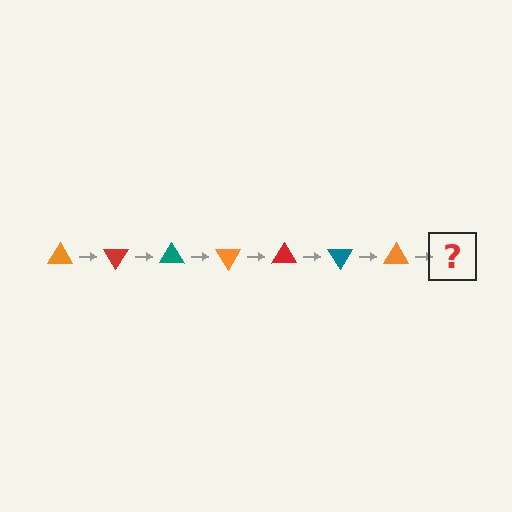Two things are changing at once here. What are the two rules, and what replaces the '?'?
The two rules are that it rotates 60 degrees each step and the color cycles through orange, red, and teal. The '?' should be a red triangle, rotated 420 degrees from the start.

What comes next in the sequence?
The next element should be a red triangle, rotated 420 degrees from the start.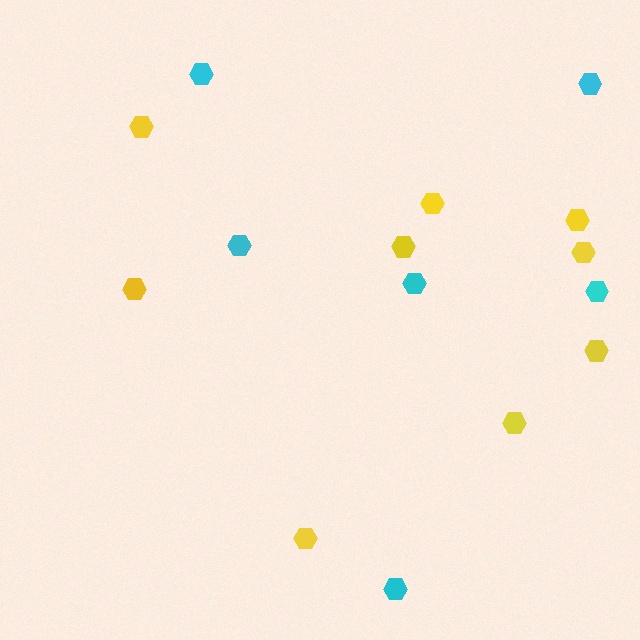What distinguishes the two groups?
There are 2 groups: one group of yellow hexagons (9) and one group of cyan hexagons (6).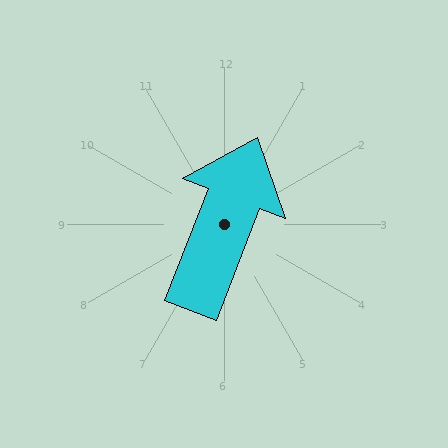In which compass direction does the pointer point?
North.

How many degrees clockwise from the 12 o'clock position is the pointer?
Approximately 21 degrees.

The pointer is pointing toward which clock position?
Roughly 1 o'clock.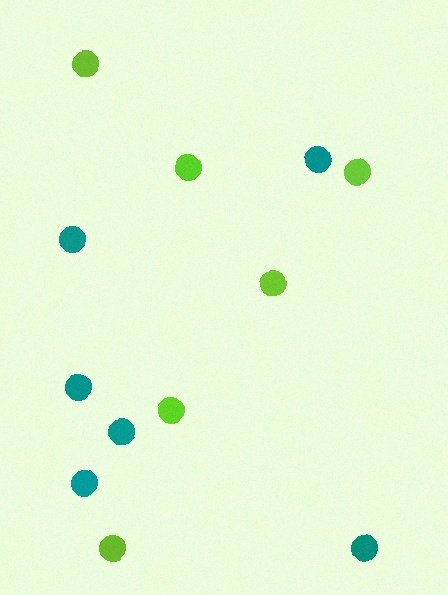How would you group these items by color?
There are 2 groups: one group of teal circles (6) and one group of lime circles (6).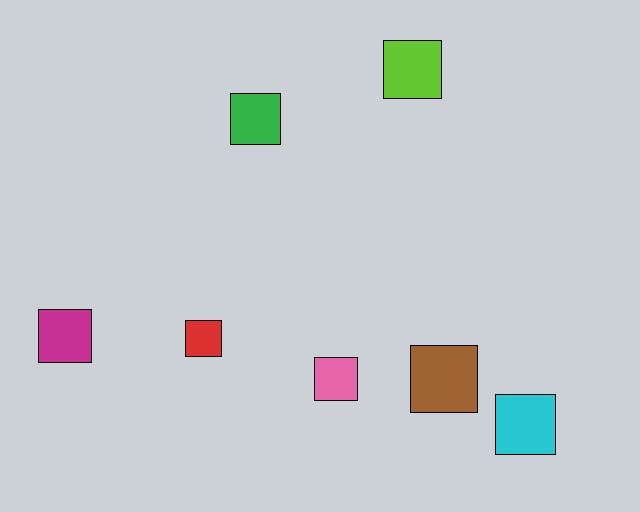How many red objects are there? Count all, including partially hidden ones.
There is 1 red object.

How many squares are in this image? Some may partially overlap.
There are 7 squares.